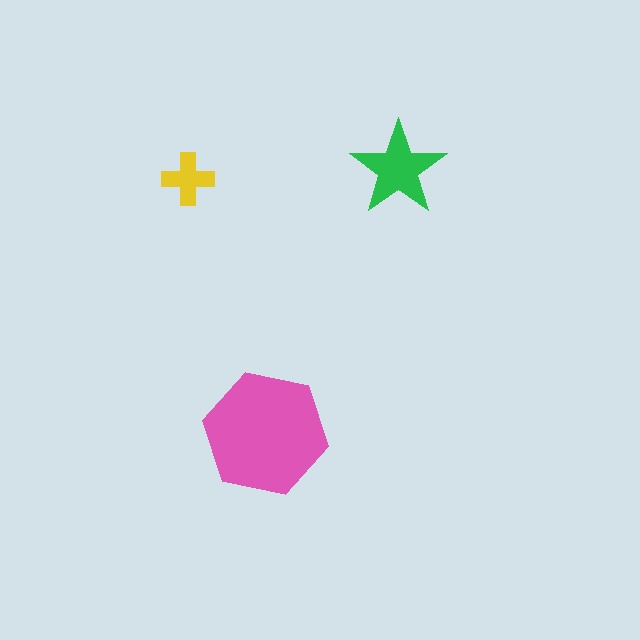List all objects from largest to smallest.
The pink hexagon, the green star, the yellow cross.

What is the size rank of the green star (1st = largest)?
2nd.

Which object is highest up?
The green star is topmost.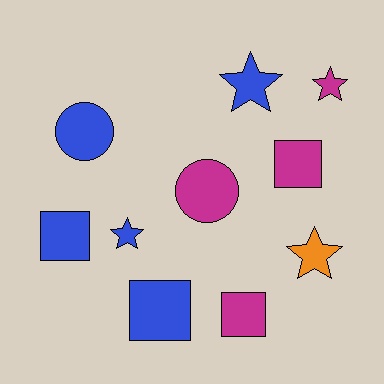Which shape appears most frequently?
Star, with 4 objects.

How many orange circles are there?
There are no orange circles.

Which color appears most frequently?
Blue, with 5 objects.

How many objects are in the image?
There are 10 objects.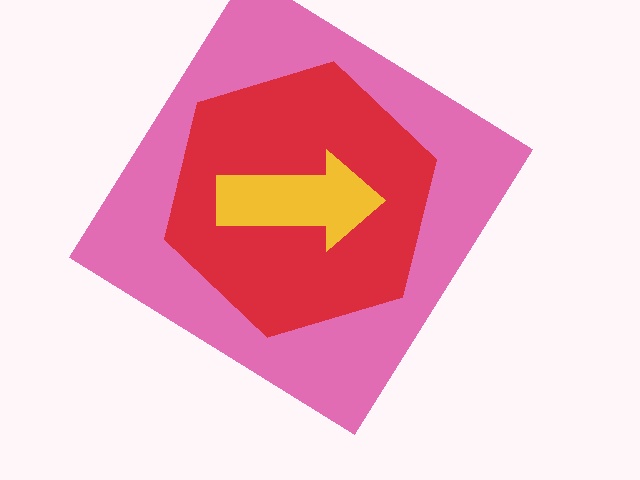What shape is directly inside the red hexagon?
The yellow arrow.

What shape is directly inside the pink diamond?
The red hexagon.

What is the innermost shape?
The yellow arrow.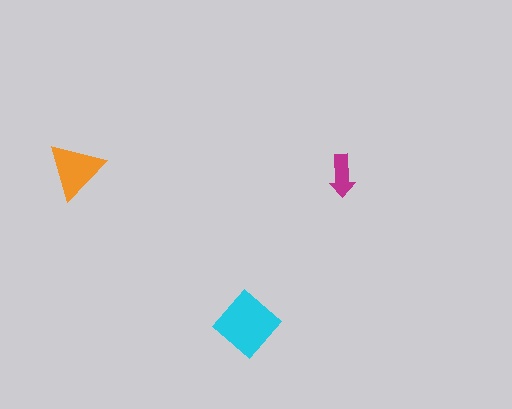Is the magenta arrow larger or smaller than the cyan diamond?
Smaller.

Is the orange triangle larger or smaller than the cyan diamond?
Smaller.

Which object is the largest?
The cyan diamond.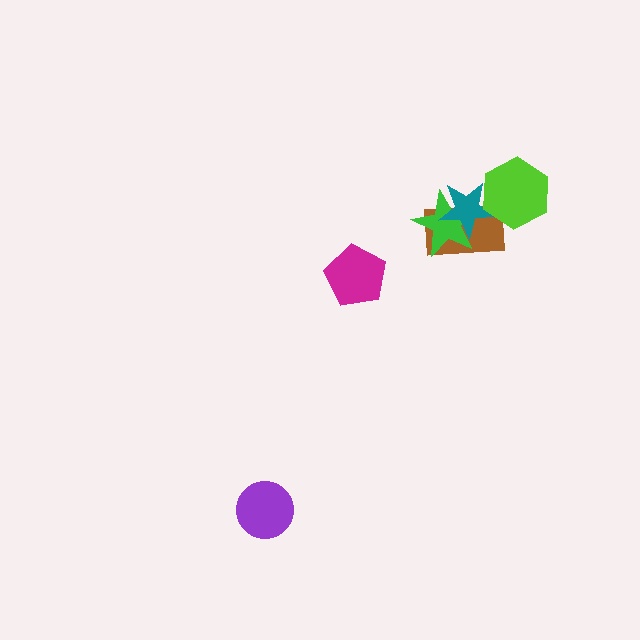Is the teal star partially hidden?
Yes, it is partially covered by another shape.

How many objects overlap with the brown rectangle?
3 objects overlap with the brown rectangle.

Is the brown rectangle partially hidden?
Yes, it is partially covered by another shape.